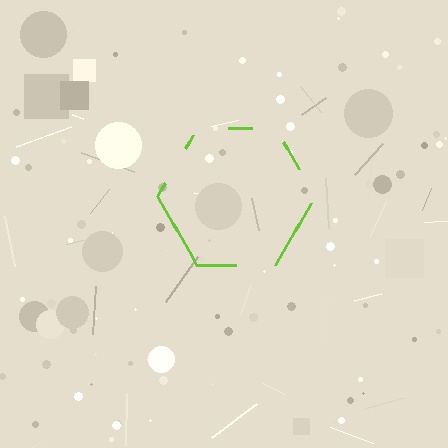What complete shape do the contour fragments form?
The contour fragments form a hexagon.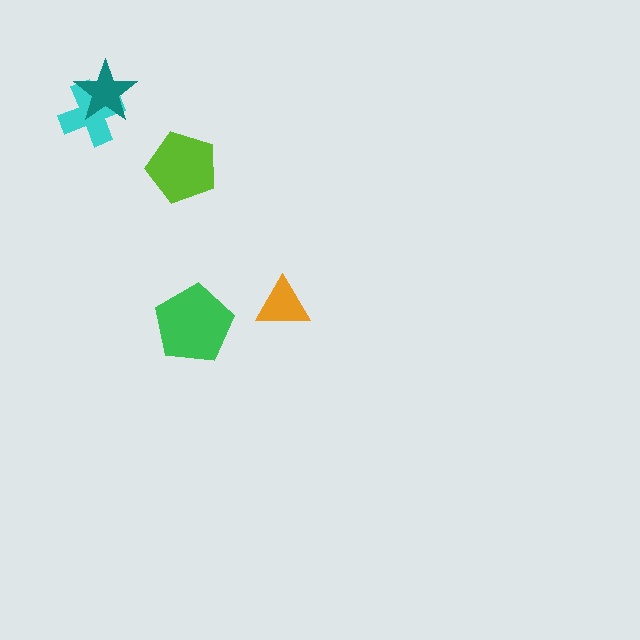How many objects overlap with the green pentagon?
0 objects overlap with the green pentagon.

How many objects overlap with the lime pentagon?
0 objects overlap with the lime pentagon.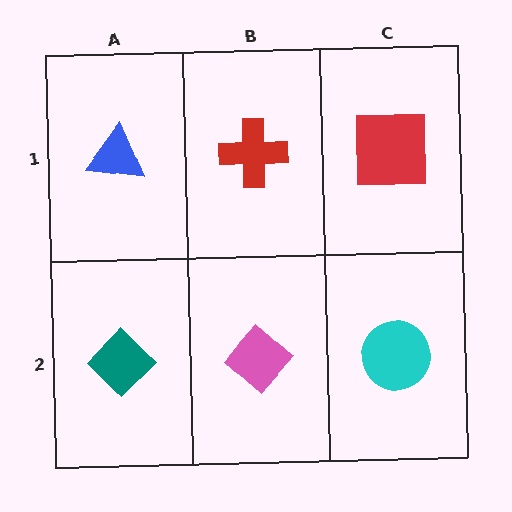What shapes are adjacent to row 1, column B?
A pink diamond (row 2, column B), a blue triangle (row 1, column A), a red square (row 1, column C).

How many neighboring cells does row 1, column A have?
2.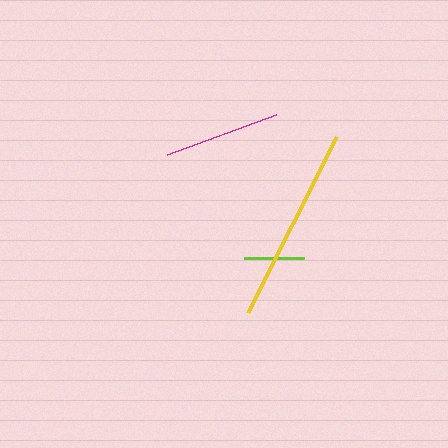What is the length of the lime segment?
The lime segment is approximately 61 pixels long.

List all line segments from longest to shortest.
From longest to shortest: yellow, magenta, lime.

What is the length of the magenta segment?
The magenta segment is approximately 116 pixels long.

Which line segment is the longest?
The yellow line is the longest at approximately 197 pixels.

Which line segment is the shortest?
The lime line is the shortest at approximately 61 pixels.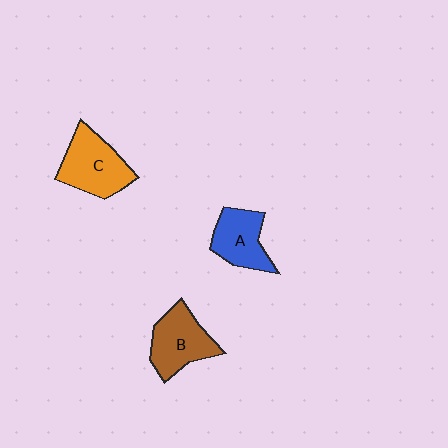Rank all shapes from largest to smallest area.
From largest to smallest: C (orange), B (brown), A (blue).